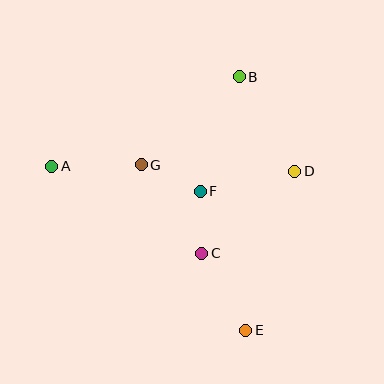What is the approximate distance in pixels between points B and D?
The distance between B and D is approximately 109 pixels.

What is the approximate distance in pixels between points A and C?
The distance between A and C is approximately 173 pixels.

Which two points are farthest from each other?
Points A and E are farthest from each other.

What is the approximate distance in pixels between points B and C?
The distance between B and C is approximately 181 pixels.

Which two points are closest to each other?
Points C and F are closest to each other.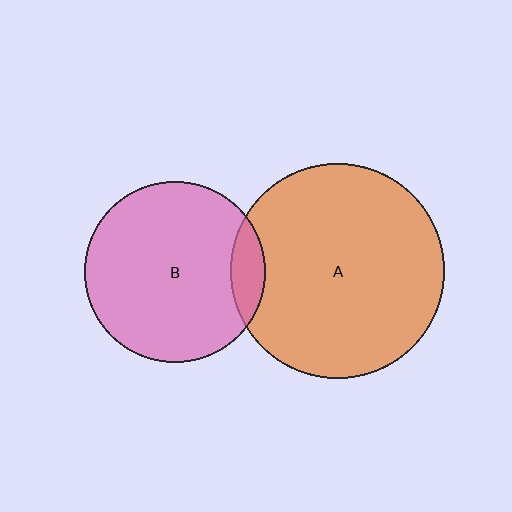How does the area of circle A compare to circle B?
Approximately 1.4 times.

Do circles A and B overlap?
Yes.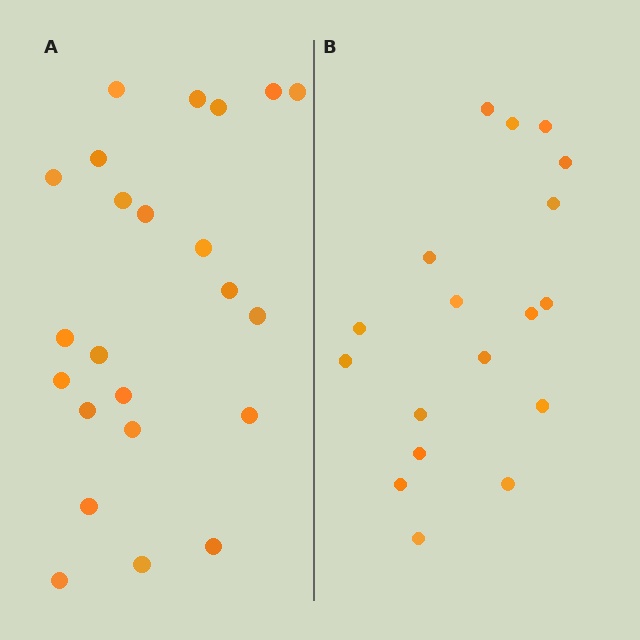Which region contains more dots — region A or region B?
Region A (the left region) has more dots.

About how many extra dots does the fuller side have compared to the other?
Region A has about 5 more dots than region B.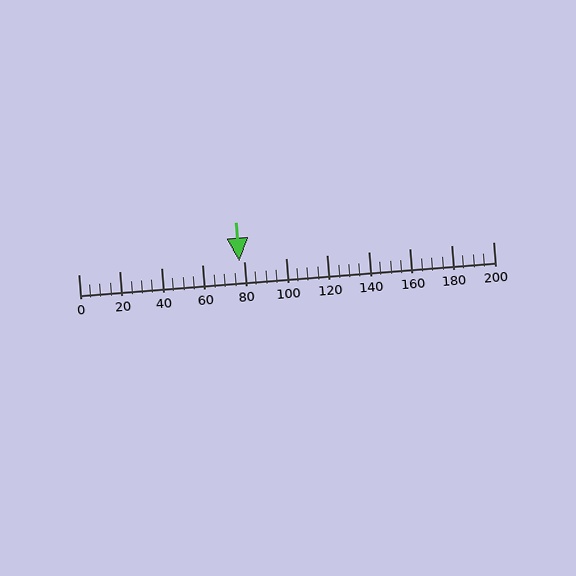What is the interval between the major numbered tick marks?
The major tick marks are spaced 20 units apart.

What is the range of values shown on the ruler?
The ruler shows values from 0 to 200.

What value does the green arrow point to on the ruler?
The green arrow points to approximately 78.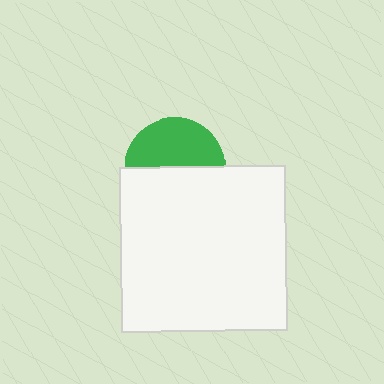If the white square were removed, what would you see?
You would see the complete green circle.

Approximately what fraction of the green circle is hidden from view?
Roughly 53% of the green circle is hidden behind the white square.